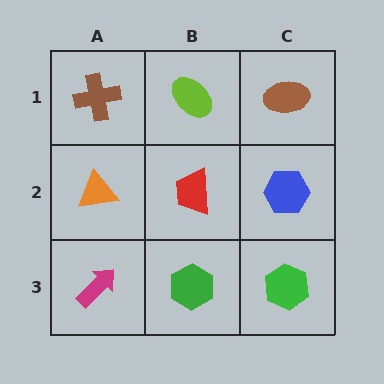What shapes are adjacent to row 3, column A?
An orange triangle (row 2, column A), a green hexagon (row 3, column B).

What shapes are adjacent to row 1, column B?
A red trapezoid (row 2, column B), a brown cross (row 1, column A), a brown ellipse (row 1, column C).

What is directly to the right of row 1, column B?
A brown ellipse.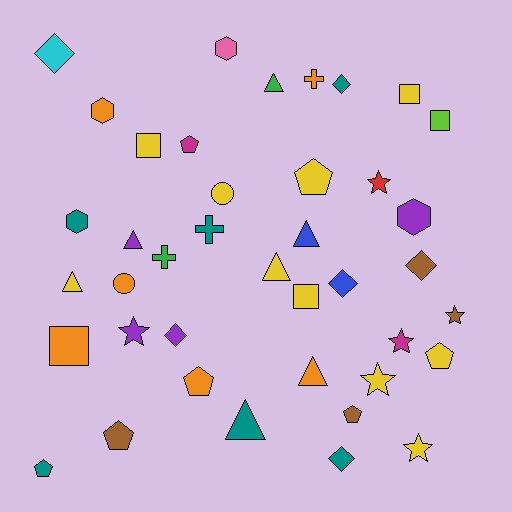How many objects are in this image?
There are 40 objects.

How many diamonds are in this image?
There are 6 diamonds.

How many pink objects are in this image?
There is 1 pink object.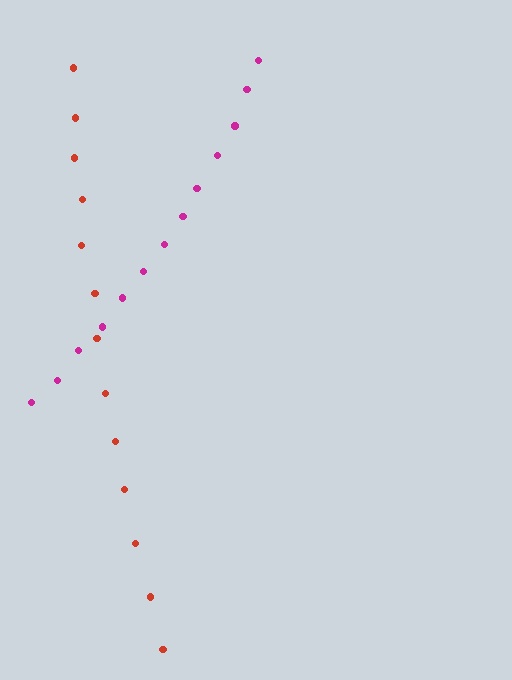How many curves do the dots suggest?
There are 2 distinct paths.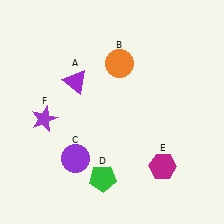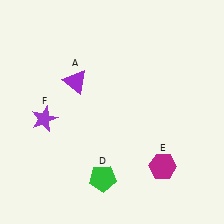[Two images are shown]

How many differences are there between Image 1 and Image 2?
There are 2 differences between the two images.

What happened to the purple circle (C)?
The purple circle (C) was removed in Image 2. It was in the bottom-left area of Image 1.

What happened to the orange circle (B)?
The orange circle (B) was removed in Image 2. It was in the top-right area of Image 1.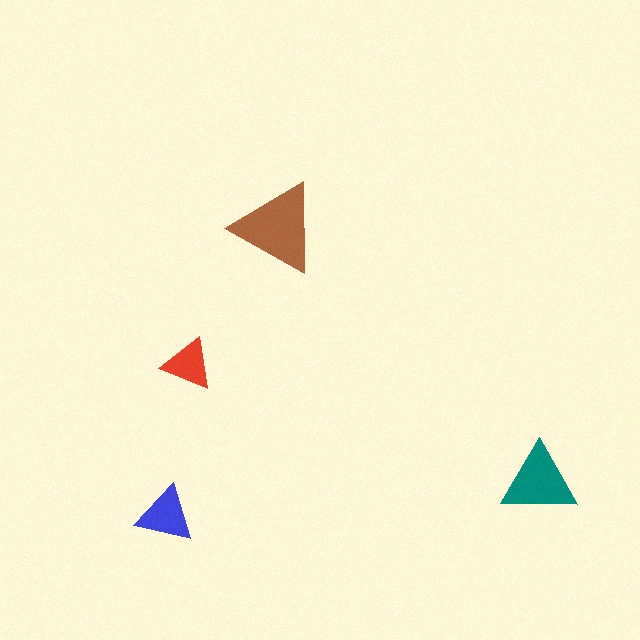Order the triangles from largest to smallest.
the brown one, the teal one, the blue one, the red one.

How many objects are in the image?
There are 4 objects in the image.